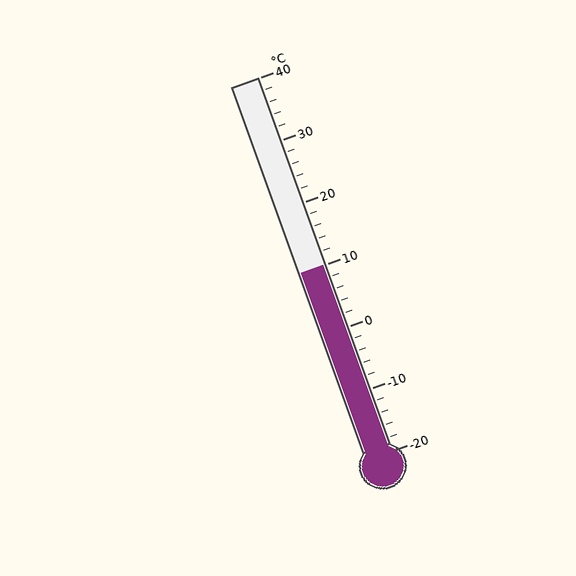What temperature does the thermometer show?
The thermometer shows approximately 10°C.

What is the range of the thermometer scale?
The thermometer scale ranges from -20°C to 40°C.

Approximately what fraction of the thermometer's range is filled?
The thermometer is filled to approximately 50% of its range.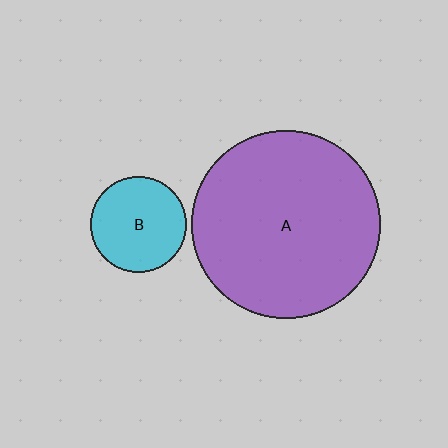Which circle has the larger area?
Circle A (purple).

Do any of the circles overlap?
No, none of the circles overlap.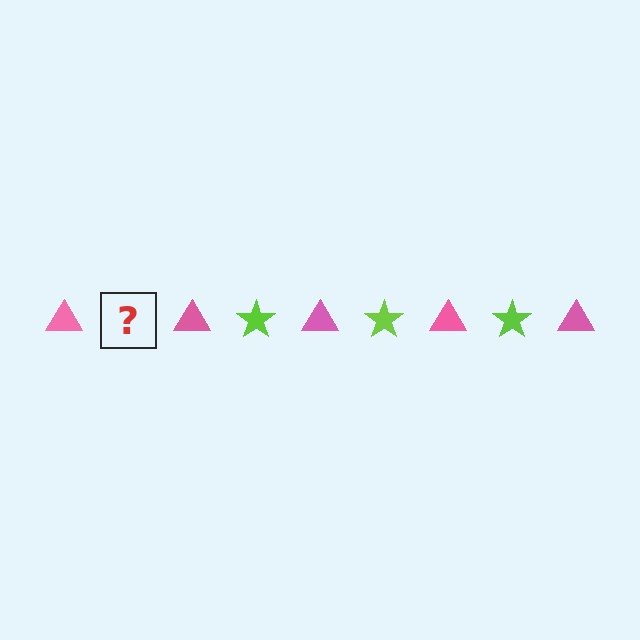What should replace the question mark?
The question mark should be replaced with a lime star.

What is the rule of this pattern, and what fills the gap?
The rule is that the pattern alternates between pink triangle and lime star. The gap should be filled with a lime star.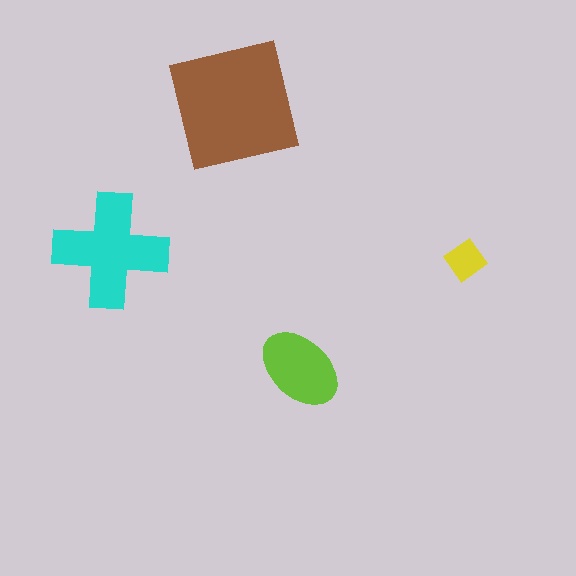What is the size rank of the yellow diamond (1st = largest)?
4th.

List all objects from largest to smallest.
The brown square, the cyan cross, the lime ellipse, the yellow diamond.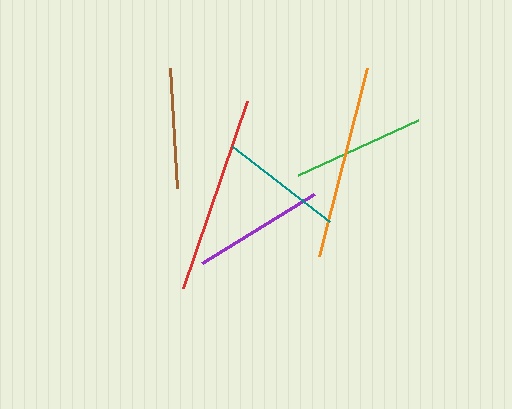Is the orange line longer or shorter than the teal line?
The orange line is longer than the teal line.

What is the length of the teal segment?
The teal segment is approximately 123 pixels long.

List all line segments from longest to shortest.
From longest to shortest: red, orange, purple, green, teal, brown.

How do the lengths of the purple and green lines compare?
The purple and green lines are approximately the same length.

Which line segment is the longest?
The red line is the longest at approximately 197 pixels.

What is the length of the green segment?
The green segment is approximately 132 pixels long.